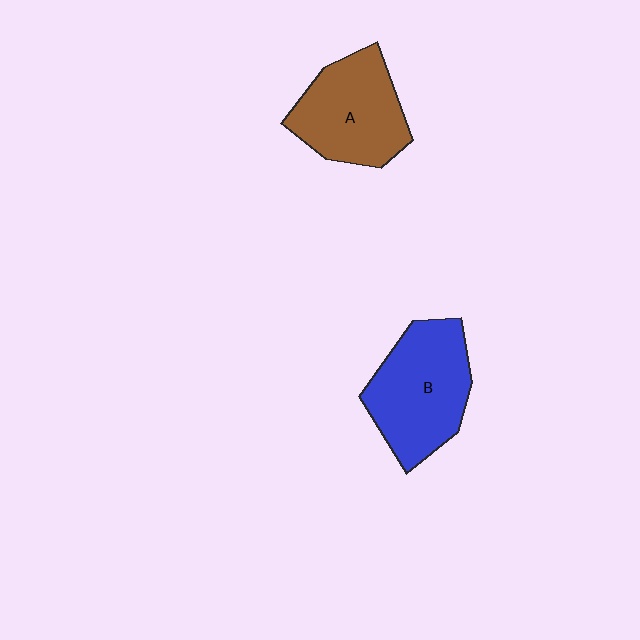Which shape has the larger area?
Shape B (blue).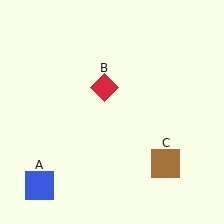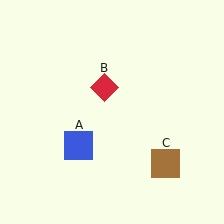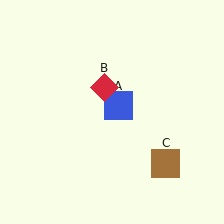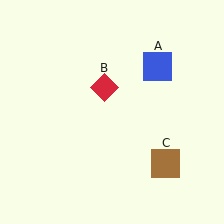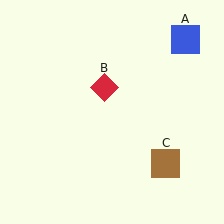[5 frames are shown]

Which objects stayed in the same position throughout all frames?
Red diamond (object B) and brown square (object C) remained stationary.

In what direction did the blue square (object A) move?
The blue square (object A) moved up and to the right.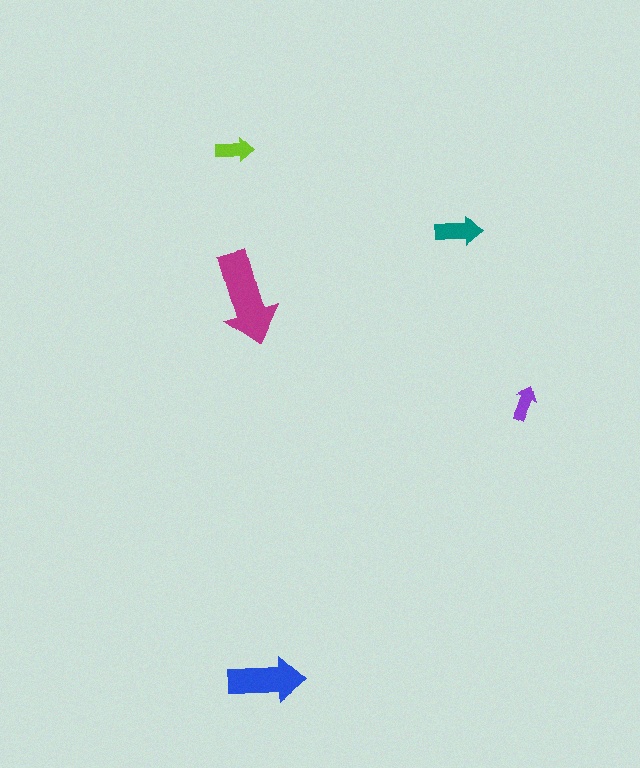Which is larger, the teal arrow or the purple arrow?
The teal one.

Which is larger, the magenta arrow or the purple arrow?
The magenta one.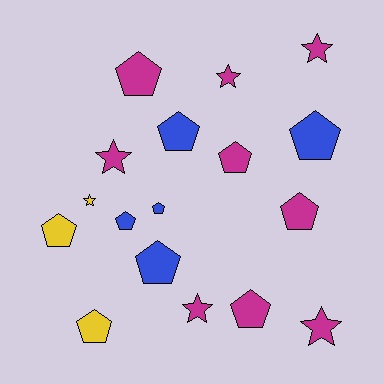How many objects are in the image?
There are 17 objects.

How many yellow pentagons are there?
There are 2 yellow pentagons.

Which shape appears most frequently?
Pentagon, with 11 objects.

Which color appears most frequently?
Magenta, with 9 objects.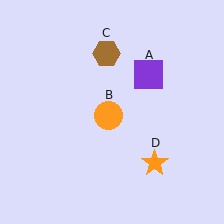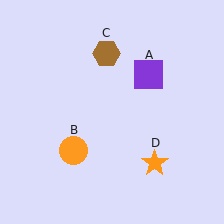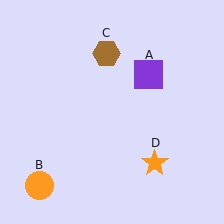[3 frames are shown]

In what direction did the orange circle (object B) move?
The orange circle (object B) moved down and to the left.